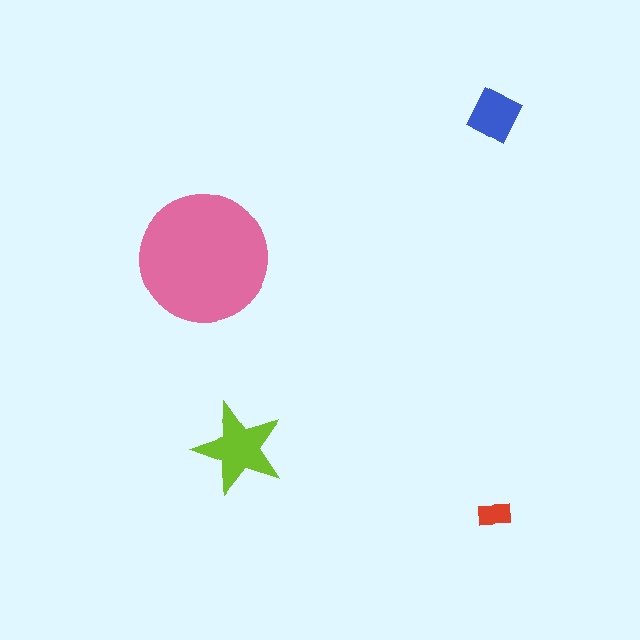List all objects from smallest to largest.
The red rectangle, the blue square, the lime star, the pink circle.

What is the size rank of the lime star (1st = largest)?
2nd.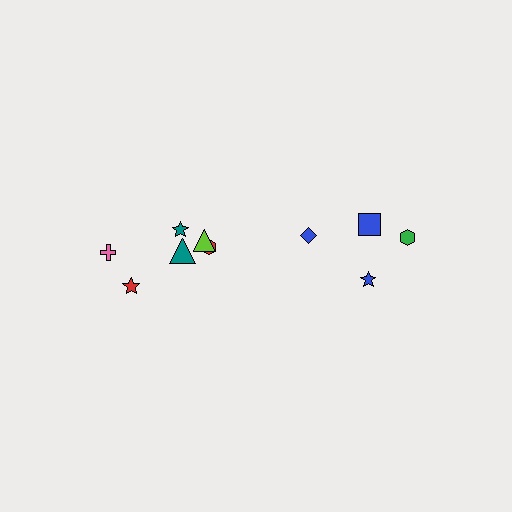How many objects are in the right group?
There are 4 objects.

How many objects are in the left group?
There are 6 objects.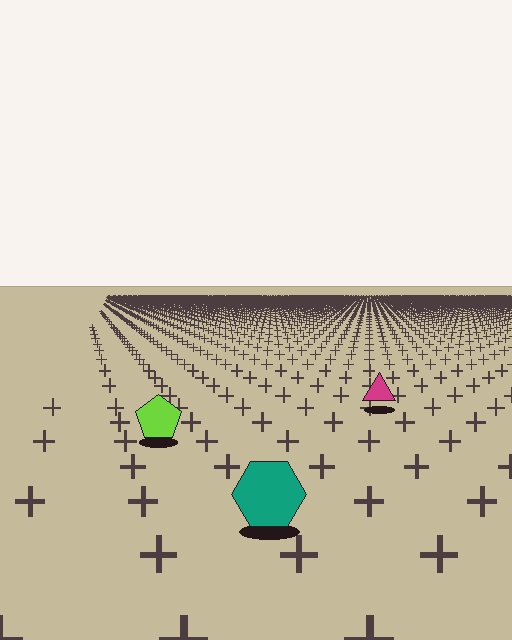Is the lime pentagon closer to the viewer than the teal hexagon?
No. The teal hexagon is closer — you can tell from the texture gradient: the ground texture is coarser near it.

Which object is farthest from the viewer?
The magenta triangle is farthest from the viewer. It appears smaller and the ground texture around it is denser.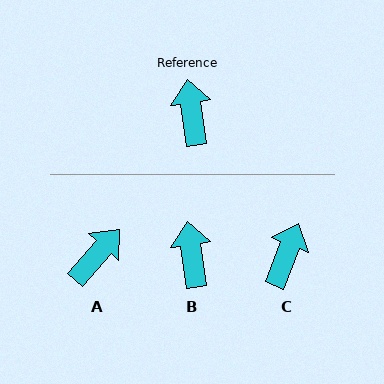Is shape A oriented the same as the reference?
No, it is off by about 49 degrees.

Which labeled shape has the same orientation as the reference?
B.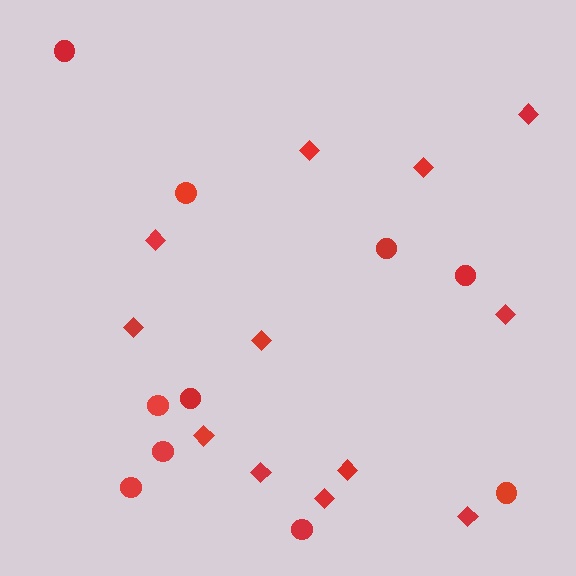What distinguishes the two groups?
There are 2 groups: one group of circles (10) and one group of diamonds (12).